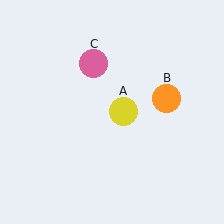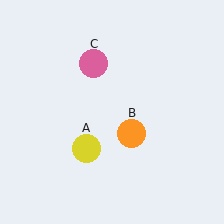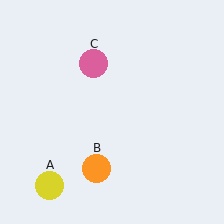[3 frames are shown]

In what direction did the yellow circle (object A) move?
The yellow circle (object A) moved down and to the left.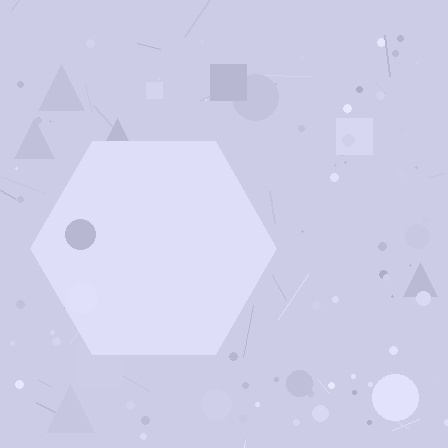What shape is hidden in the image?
A hexagon is hidden in the image.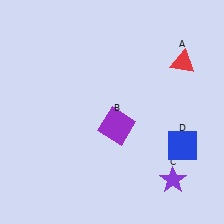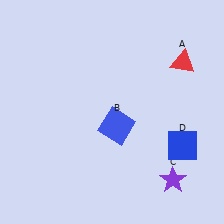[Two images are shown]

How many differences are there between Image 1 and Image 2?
There is 1 difference between the two images.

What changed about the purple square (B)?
In Image 1, B is purple. In Image 2, it changed to blue.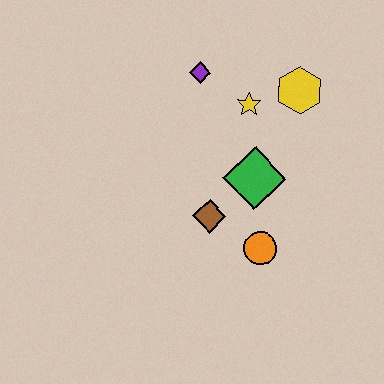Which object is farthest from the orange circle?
The purple diamond is farthest from the orange circle.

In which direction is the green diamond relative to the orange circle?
The green diamond is above the orange circle.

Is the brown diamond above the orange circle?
Yes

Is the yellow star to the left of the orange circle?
Yes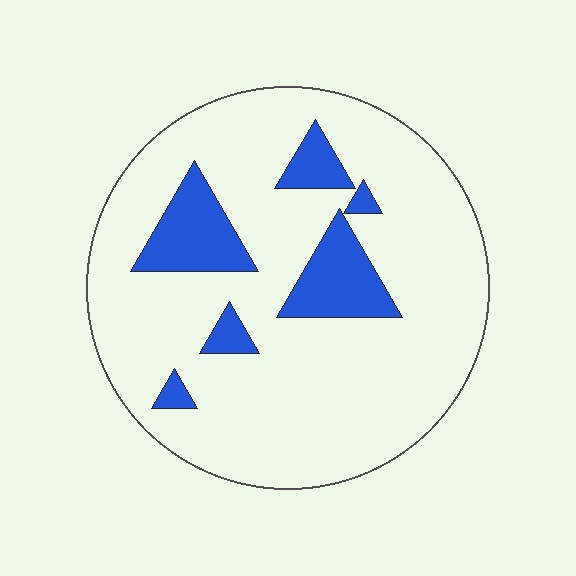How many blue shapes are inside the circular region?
6.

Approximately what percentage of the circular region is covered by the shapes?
Approximately 15%.